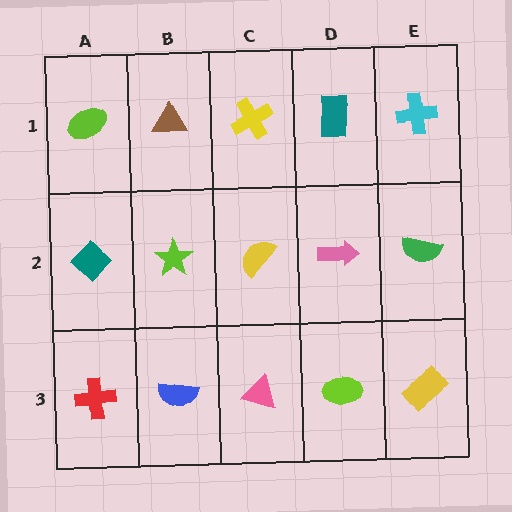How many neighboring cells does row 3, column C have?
3.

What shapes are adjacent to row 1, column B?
A lime star (row 2, column B), a lime ellipse (row 1, column A), a yellow cross (row 1, column C).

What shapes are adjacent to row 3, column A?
A teal diamond (row 2, column A), a blue semicircle (row 3, column B).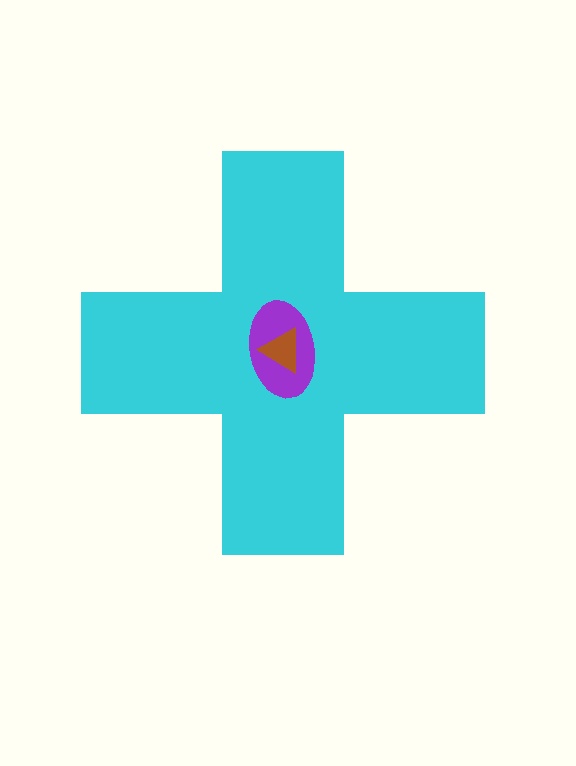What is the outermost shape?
The cyan cross.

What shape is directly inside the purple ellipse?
The brown triangle.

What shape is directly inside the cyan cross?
The purple ellipse.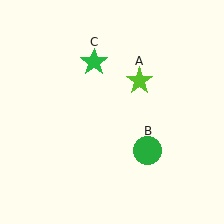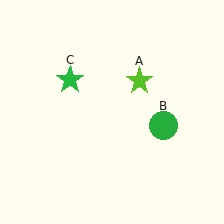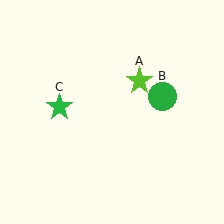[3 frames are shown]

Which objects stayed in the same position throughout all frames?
Lime star (object A) remained stationary.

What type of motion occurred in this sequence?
The green circle (object B), green star (object C) rotated counterclockwise around the center of the scene.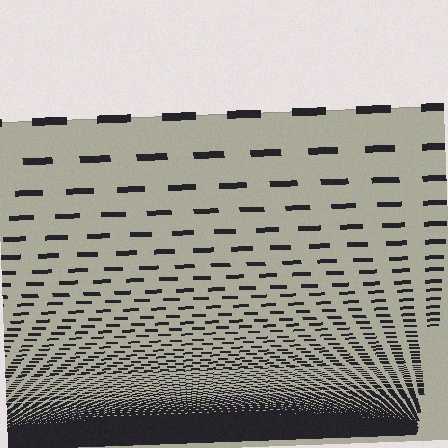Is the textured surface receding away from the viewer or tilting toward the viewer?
The surface appears to tilt toward the viewer. Texture elements get larger and sparser toward the top.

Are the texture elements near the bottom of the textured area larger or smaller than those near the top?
Smaller. The gradient is inverted — elements near the bottom are smaller and denser.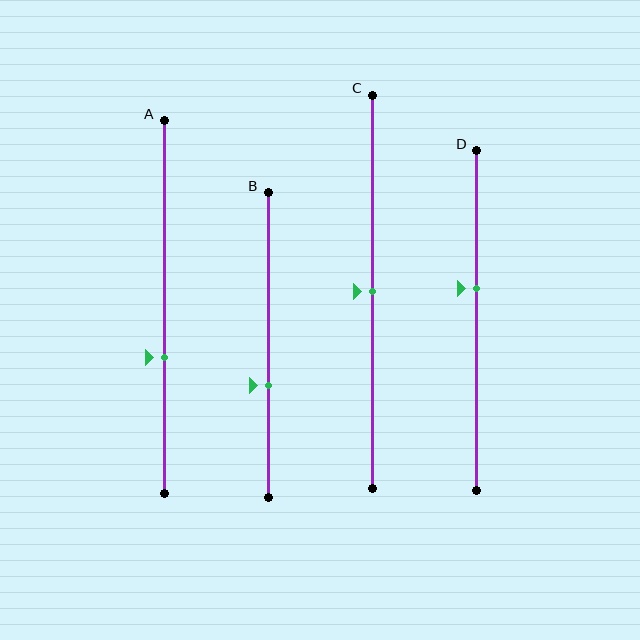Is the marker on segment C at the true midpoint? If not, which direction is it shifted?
Yes, the marker on segment C is at the true midpoint.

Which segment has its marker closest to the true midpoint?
Segment C has its marker closest to the true midpoint.